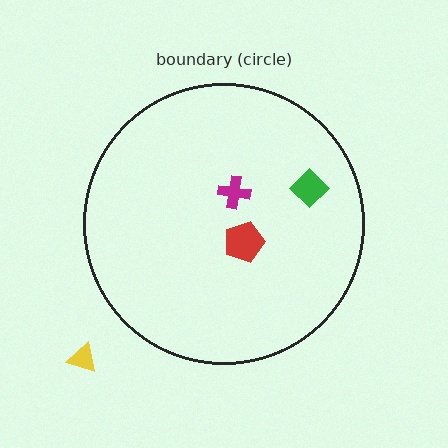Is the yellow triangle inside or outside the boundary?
Outside.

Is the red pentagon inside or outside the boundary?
Inside.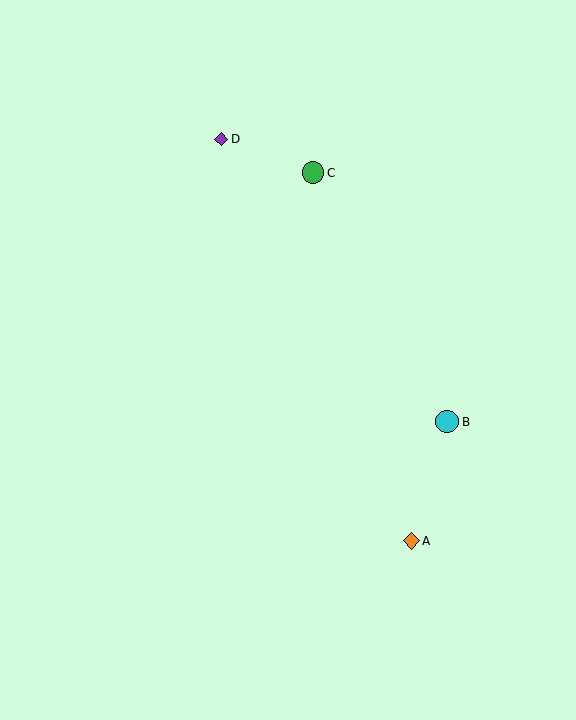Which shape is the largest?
The cyan circle (labeled B) is the largest.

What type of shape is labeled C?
Shape C is a green circle.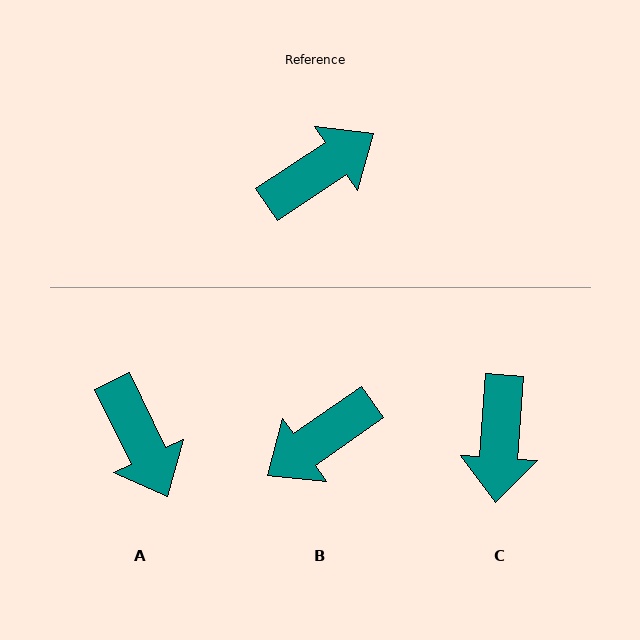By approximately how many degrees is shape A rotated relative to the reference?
Approximately 98 degrees clockwise.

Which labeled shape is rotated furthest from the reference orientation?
B, about 179 degrees away.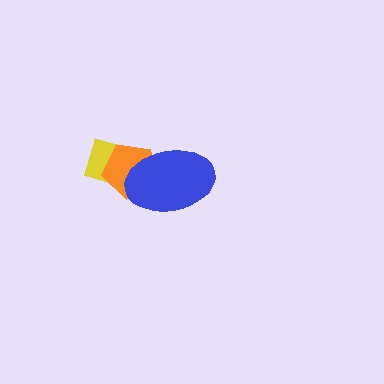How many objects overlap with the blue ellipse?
2 objects overlap with the blue ellipse.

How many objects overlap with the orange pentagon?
2 objects overlap with the orange pentagon.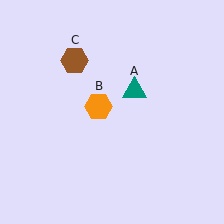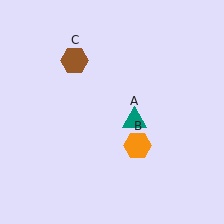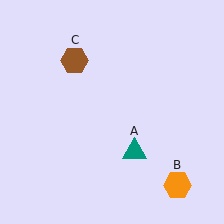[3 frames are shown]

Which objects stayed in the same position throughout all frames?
Brown hexagon (object C) remained stationary.